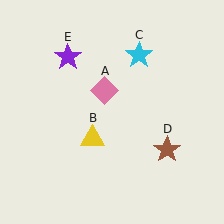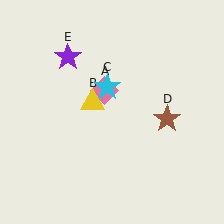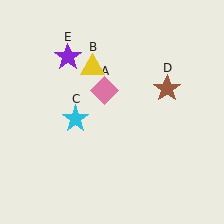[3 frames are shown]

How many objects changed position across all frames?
3 objects changed position: yellow triangle (object B), cyan star (object C), brown star (object D).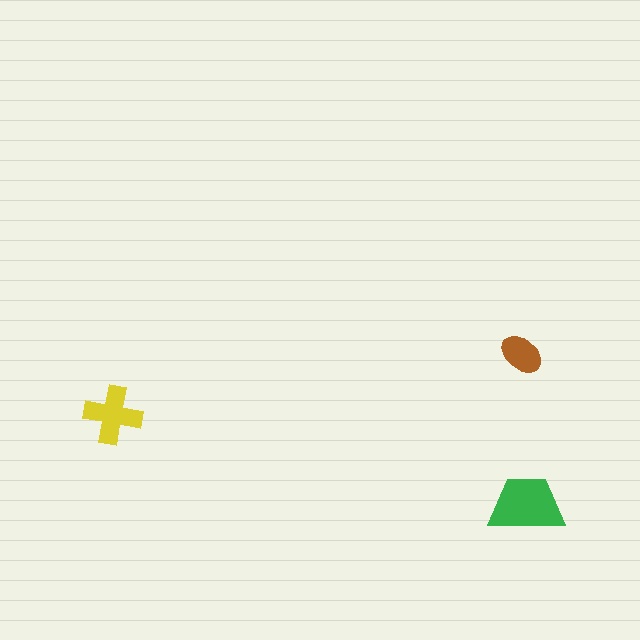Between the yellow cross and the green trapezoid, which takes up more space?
The green trapezoid.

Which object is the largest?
The green trapezoid.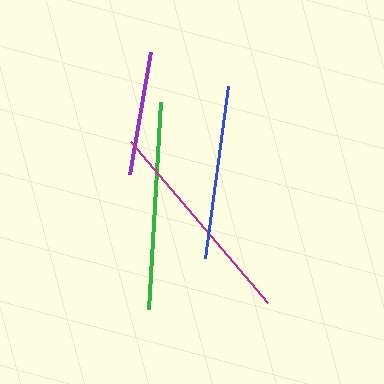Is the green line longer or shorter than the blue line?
The green line is longer than the blue line.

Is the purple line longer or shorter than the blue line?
The blue line is longer than the purple line.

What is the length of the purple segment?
The purple segment is approximately 124 pixels long.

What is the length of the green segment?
The green segment is approximately 208 pixels long.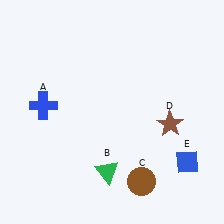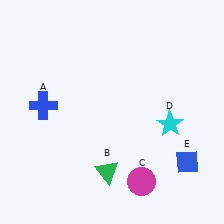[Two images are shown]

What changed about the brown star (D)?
In Image 1, D is brown. In Image 2, it changed to cyan.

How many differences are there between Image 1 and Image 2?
There are 2 differences between the two images.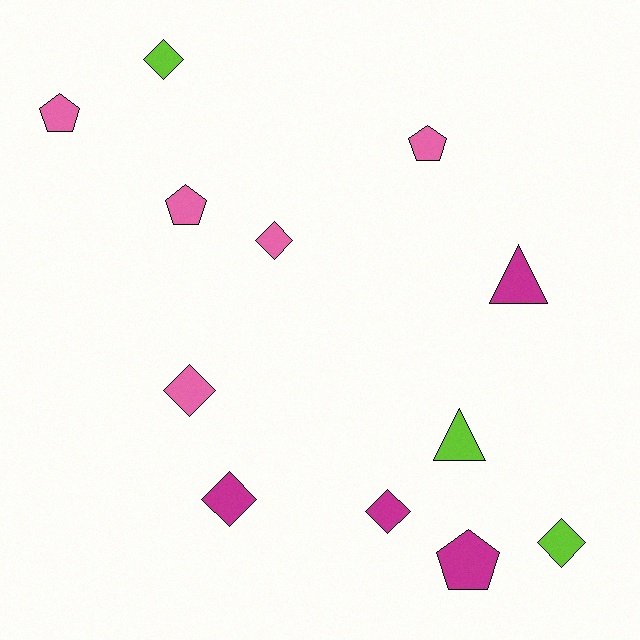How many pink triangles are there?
There are no pink triangles.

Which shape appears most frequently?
Diamond, with 6 objects.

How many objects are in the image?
There are 12 objects.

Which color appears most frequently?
Pink, with 5 objects.